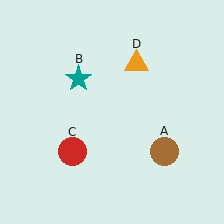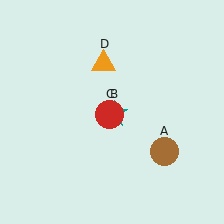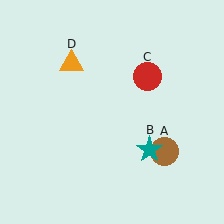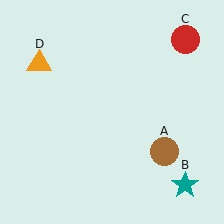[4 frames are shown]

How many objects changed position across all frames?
3 objects changed position: teal star (object B), red circle (object C), orange triangle (object D).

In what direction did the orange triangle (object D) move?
The orange triangle (object D) moved left.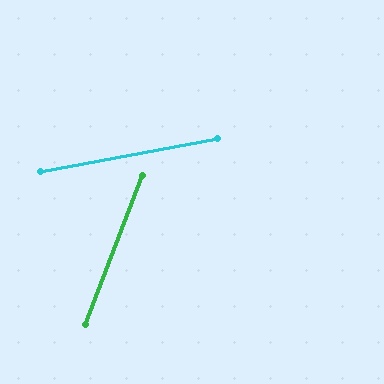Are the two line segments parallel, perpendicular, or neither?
Neither parallel nor perpendicular — they differ by about 59°.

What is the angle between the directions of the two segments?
Approximately 59 degrees.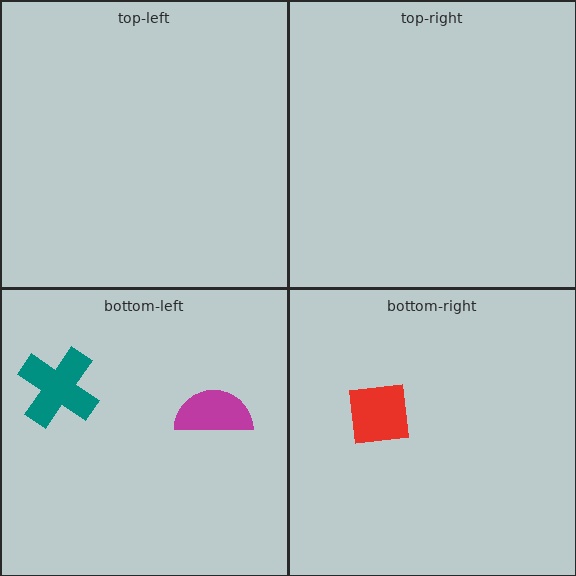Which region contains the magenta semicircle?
The bottom-left region.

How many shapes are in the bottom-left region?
2.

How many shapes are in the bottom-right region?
1.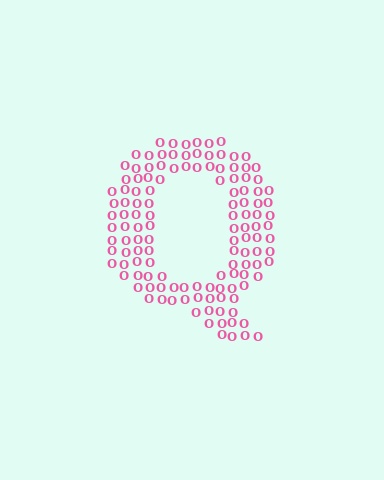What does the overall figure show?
The overall figure shows the letter Q.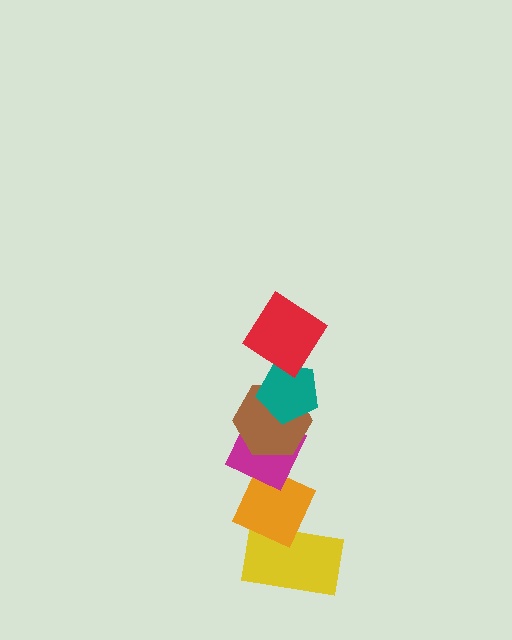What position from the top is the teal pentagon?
The teal pentagon is 2nd from the top.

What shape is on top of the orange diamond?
The magenta diamond is on top of the orange diamond.